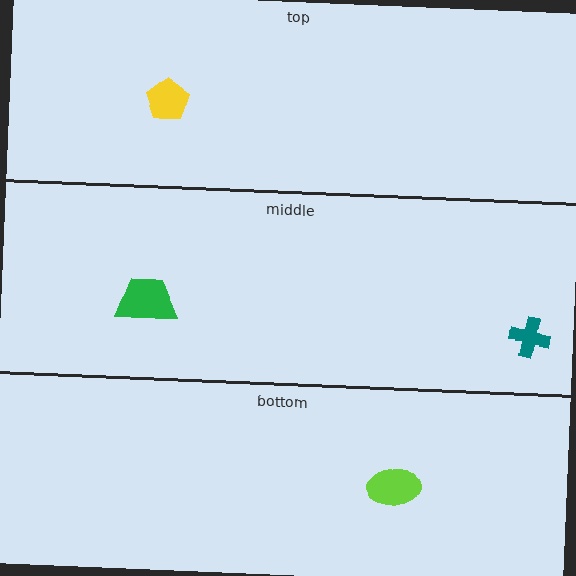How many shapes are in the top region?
1.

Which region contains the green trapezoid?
The middle region.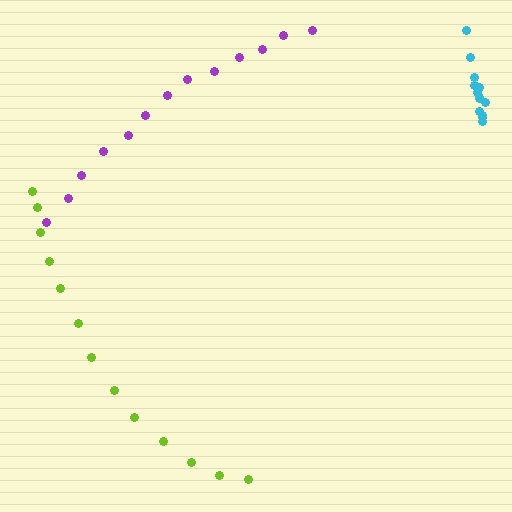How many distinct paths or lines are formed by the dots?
There are 3 distinct paths.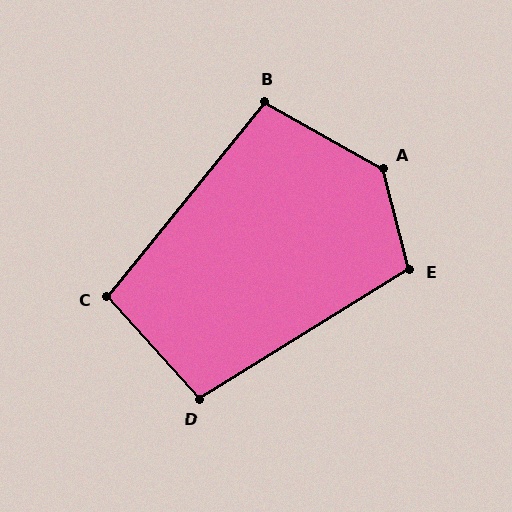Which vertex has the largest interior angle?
A, at approximately 134 degrees.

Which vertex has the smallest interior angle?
C, at approximately 99 degrees.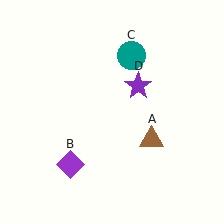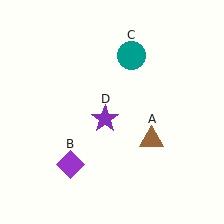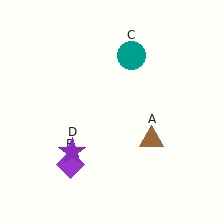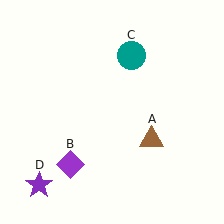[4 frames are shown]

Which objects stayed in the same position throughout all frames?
Brown triangle (object A) and purple diamond (object B) and teal circle (object C) remained stationary.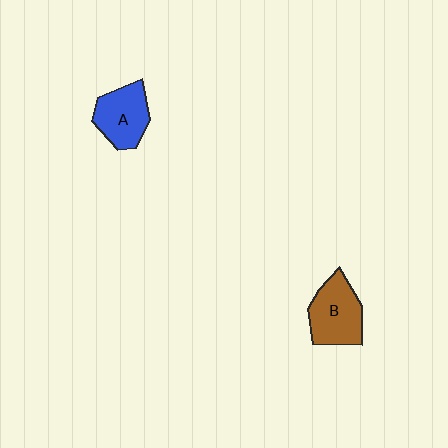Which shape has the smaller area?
Shape A (blue).